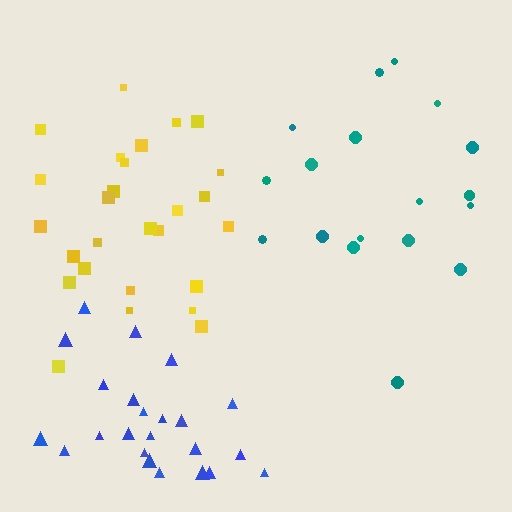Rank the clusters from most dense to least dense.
yellow, blue, teal.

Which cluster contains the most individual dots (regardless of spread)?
Yellow (29).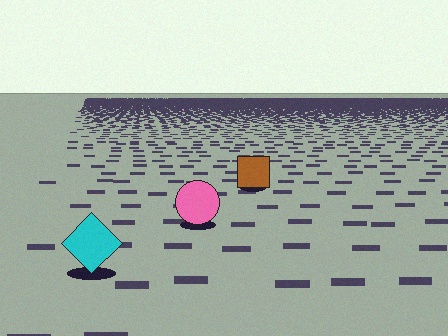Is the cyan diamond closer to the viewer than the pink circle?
Yes. The cyan diamond is closer — you can tell from the texture gradient: the ground texture is coarser near it.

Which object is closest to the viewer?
The cyan diamond is closest. The texture marks near it are larger and more spread out.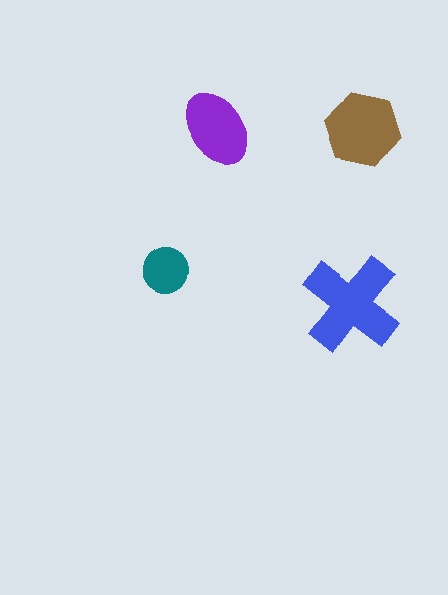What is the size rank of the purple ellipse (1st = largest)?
3rd.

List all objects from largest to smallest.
The blue cross, the brown hexagon, the purple ellipse, the teal circle.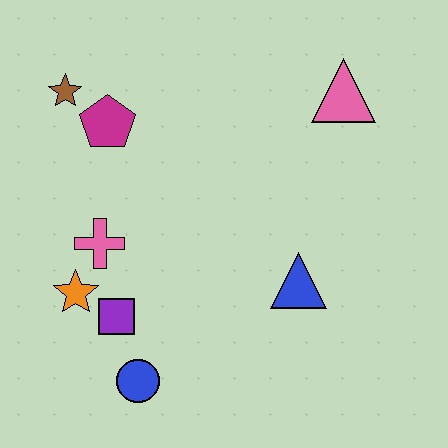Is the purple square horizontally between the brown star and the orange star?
No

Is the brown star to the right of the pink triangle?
No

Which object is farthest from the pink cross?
The pink triangle is farthest from the pink cross.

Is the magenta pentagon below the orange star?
No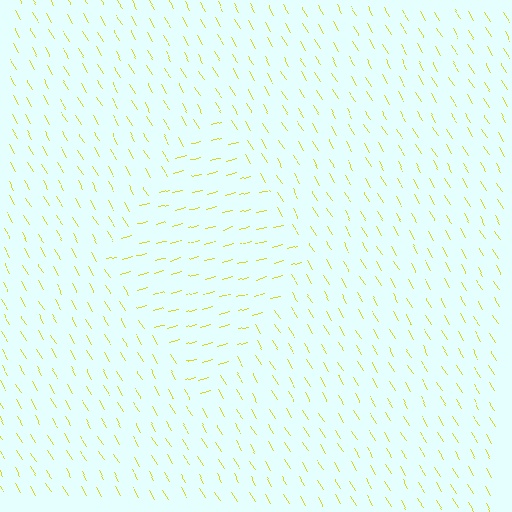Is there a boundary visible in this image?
Yes, there is a texture boundary formed by a change in line orientation.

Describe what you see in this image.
The image is filled with small yellow line segments. A diamond region in the image has lines oriented differently from the surrounding lines, creating a visible texture boundary.